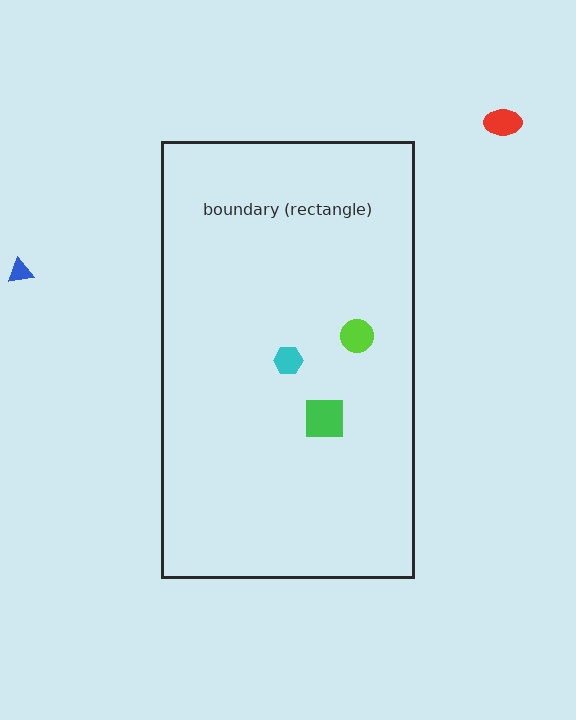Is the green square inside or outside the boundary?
Inside.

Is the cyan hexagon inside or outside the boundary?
Inside.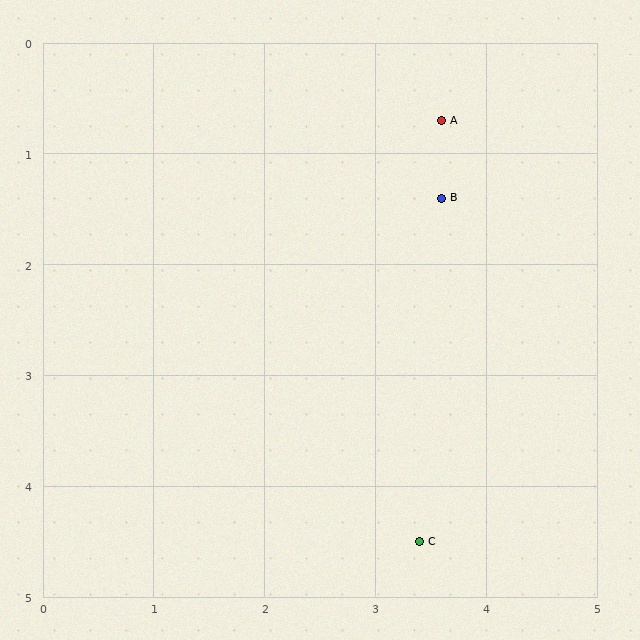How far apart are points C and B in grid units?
Points C and B are about 3.1 grid units apart.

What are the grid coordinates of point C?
Point C is at approximately (3.4, 4.5).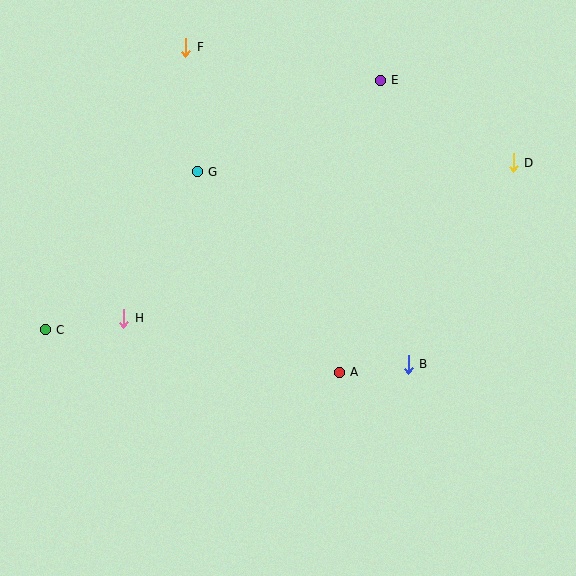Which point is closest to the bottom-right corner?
Point B is closest to the bottom-right corner.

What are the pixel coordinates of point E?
Point E is at (380, 80).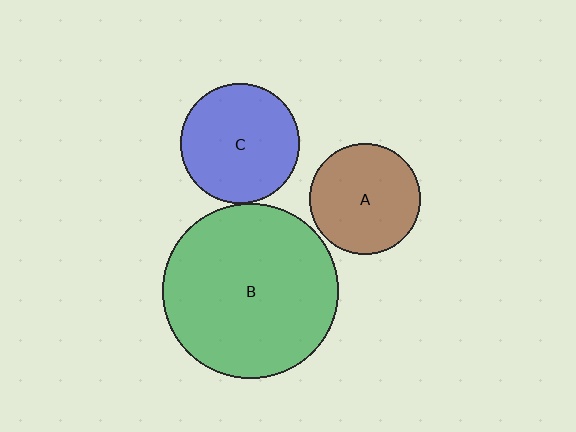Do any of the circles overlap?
No, none of the circles overlap.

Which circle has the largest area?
Circle B (green).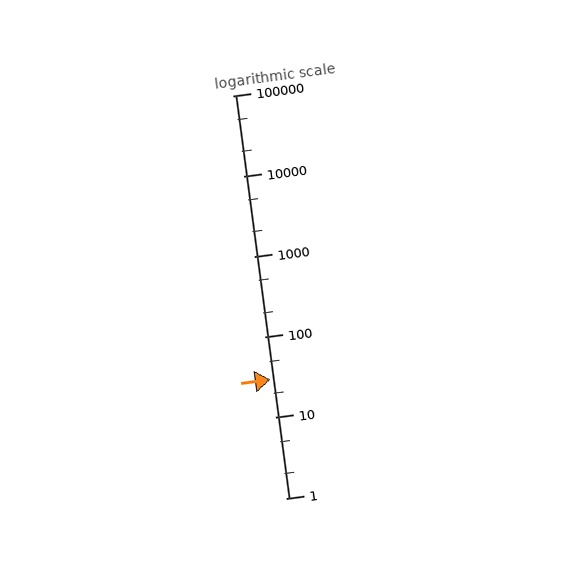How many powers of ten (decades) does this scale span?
The scale spans 5 decades, from 1 to 100000.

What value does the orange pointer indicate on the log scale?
The pointer indicates approximately 30.